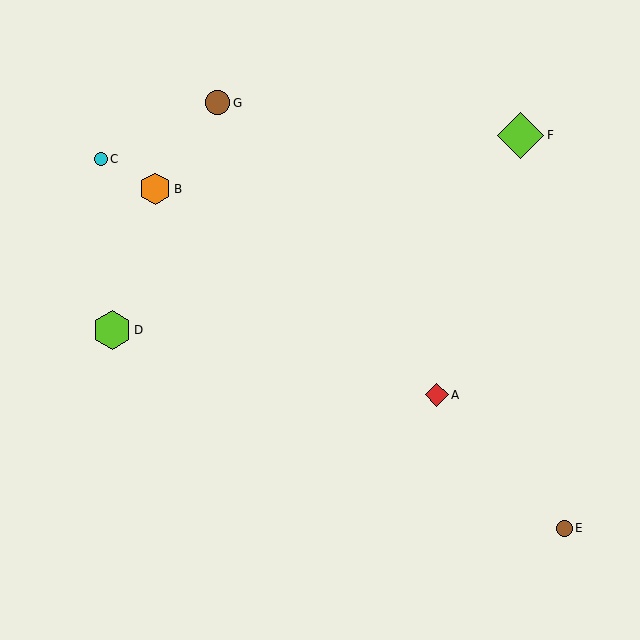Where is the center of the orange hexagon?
The center of the orange hexagon is at (155, 189).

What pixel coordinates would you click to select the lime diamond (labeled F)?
Click at (520, 135) to select the lime diamond F.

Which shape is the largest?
The lime diamond (labeled F) is the largest.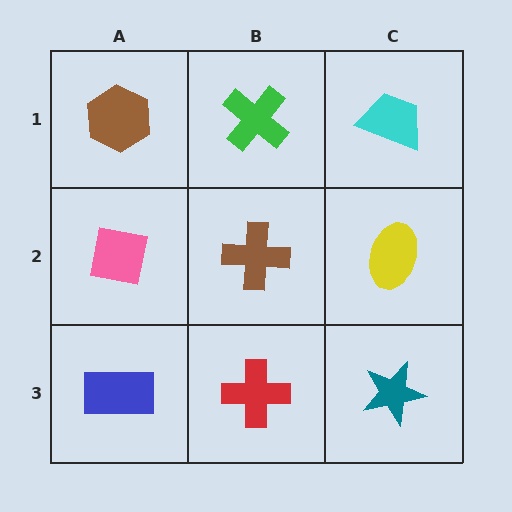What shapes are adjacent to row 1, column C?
A yellow ellipse (row 2, column C), a green cross (row 1, column B).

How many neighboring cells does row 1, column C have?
2.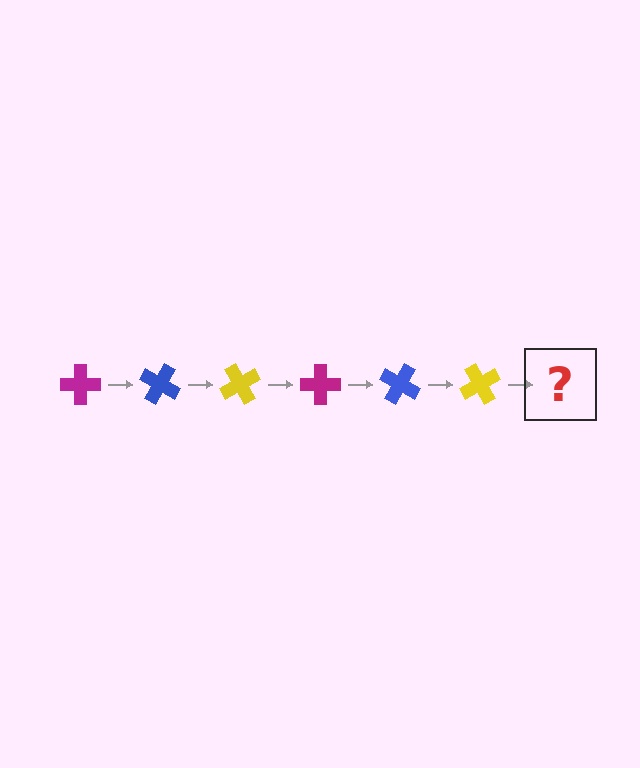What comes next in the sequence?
The next element should be a magenta cross, rotated 180 degrees from the start.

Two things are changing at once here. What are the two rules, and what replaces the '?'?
The two rules are that it rotates 30 degrees each step and the color cycles through magenta, blue, and yellow. The '?' should be a magenta cross, rotated 180 degrees from the start.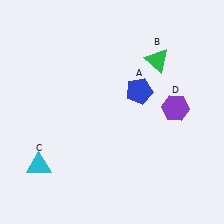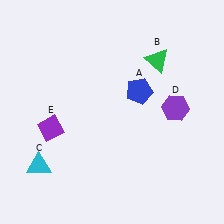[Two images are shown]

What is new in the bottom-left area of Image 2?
A purple diamond (E) was added in the bottom-left area of Image 2.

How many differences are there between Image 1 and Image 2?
There is 1 difference between the two images.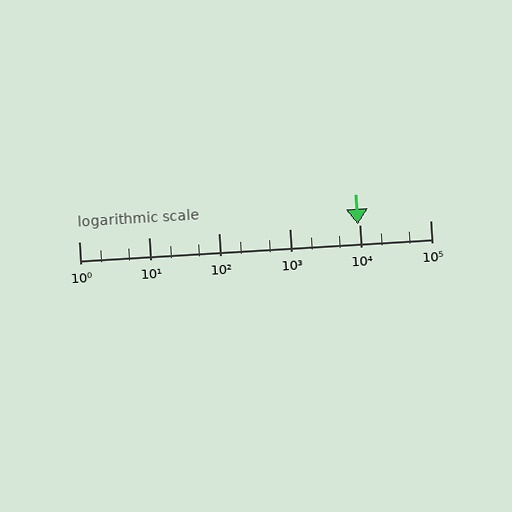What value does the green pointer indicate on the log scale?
The pointer indicates approximately 9400.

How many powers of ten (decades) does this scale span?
The scale spans 5 decades, from 1 to 100000.